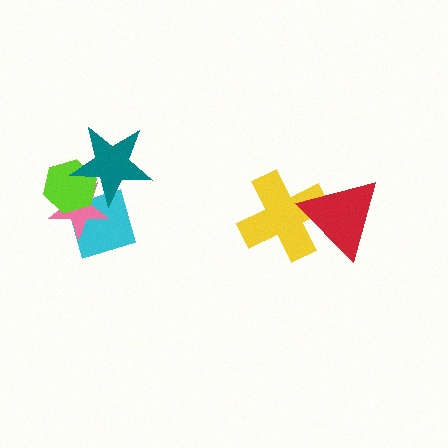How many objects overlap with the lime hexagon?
3 objects overlap with the lime hexagon.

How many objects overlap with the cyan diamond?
3 objects overlap with the cyan diamond.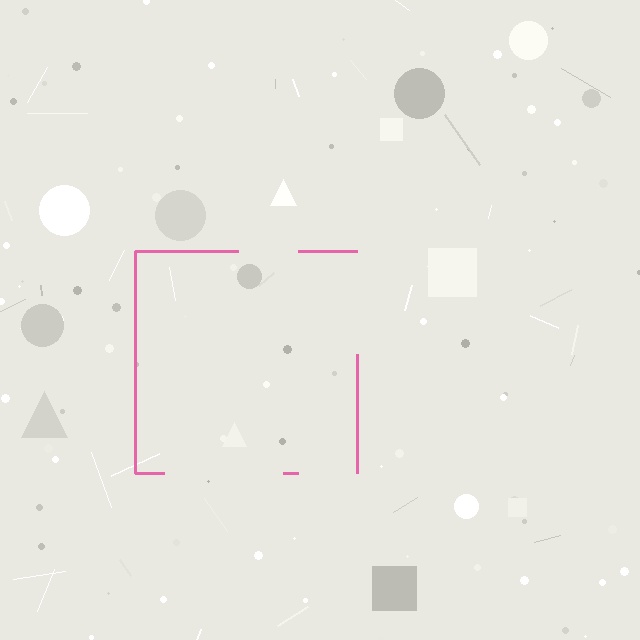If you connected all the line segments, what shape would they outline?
They would outline a square.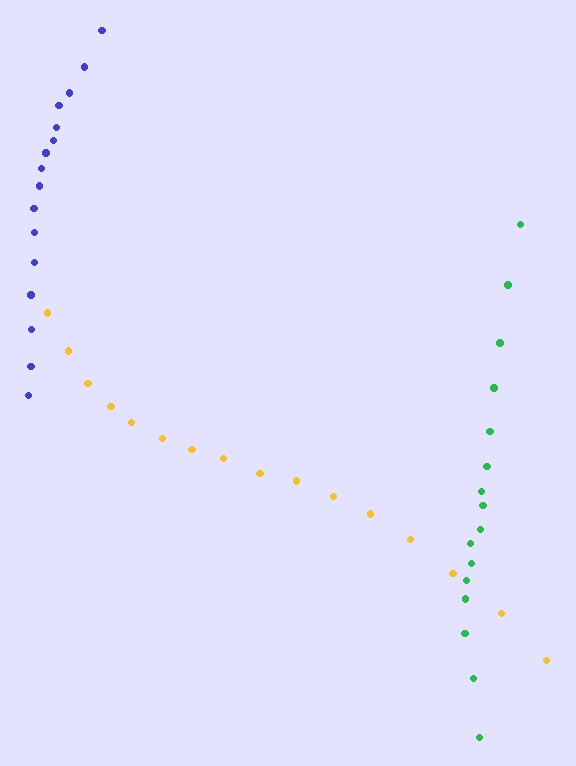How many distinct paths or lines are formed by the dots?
There are 3 distinct paths.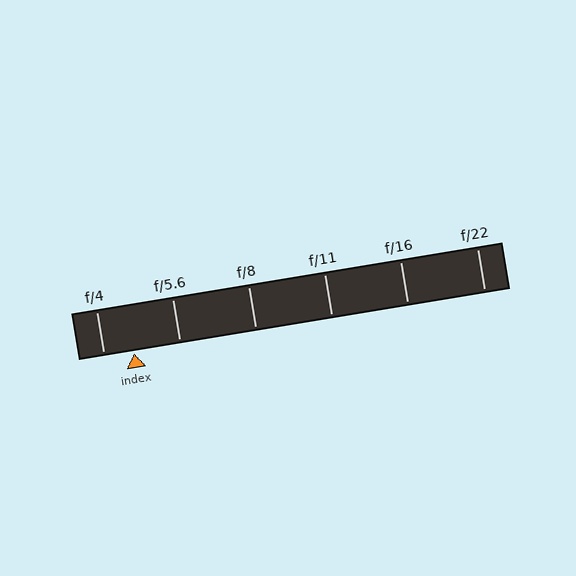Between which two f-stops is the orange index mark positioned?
The index mark is between f/4 and f/5.6.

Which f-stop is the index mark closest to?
The index mark is closest to f/4.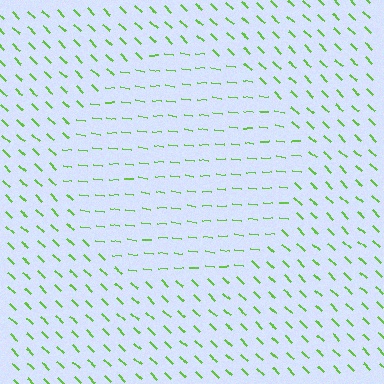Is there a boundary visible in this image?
Yes, there is a texture boundary formed by a change in line orientation.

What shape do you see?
I see a circle.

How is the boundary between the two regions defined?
The boundary is defined purely by a change in line orientation (approximately 38 degrees difference). All lines are the same color and thickness.